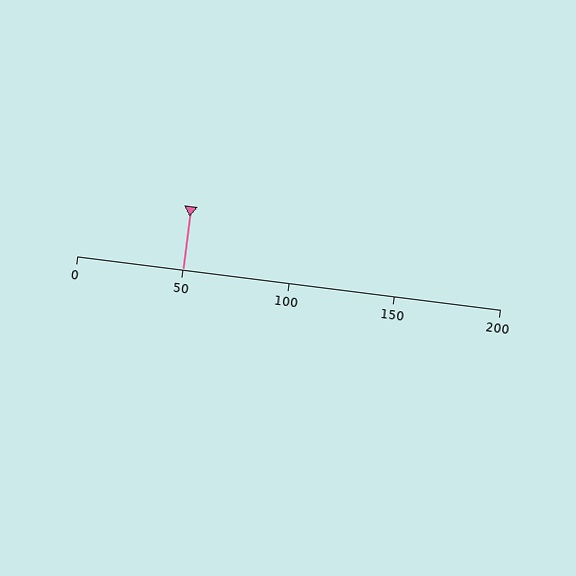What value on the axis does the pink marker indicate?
The marker indicates approximately 50.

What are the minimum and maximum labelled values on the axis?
The axis runs from 0 to 200.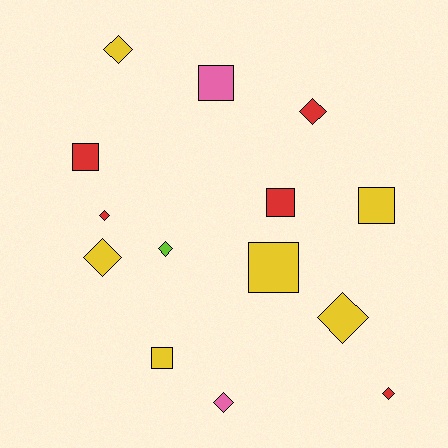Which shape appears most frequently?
Diamond, with 8 objects.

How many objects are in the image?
There are 14 objects.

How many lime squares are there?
There are no lime squares.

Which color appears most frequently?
Yellow, with 6 objects.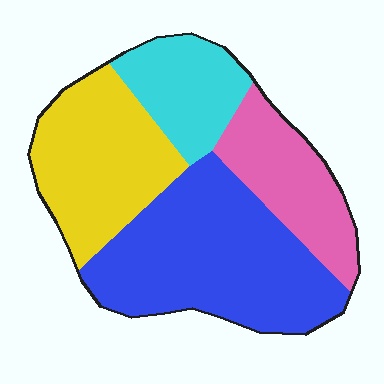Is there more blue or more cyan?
Blue.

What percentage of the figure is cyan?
Cyan covers 15% of the figure.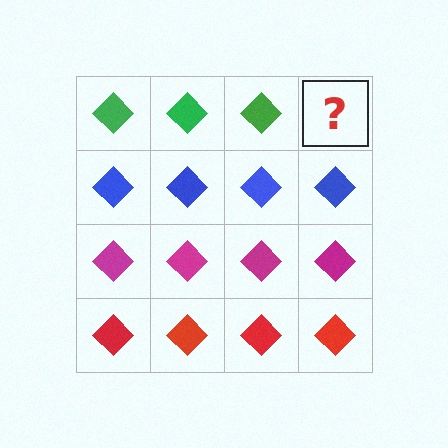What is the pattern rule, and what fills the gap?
The rule is that each row has a consistent color. The gap should be filled with a green diamond.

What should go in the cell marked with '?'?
The missing cell should contain a green diamond.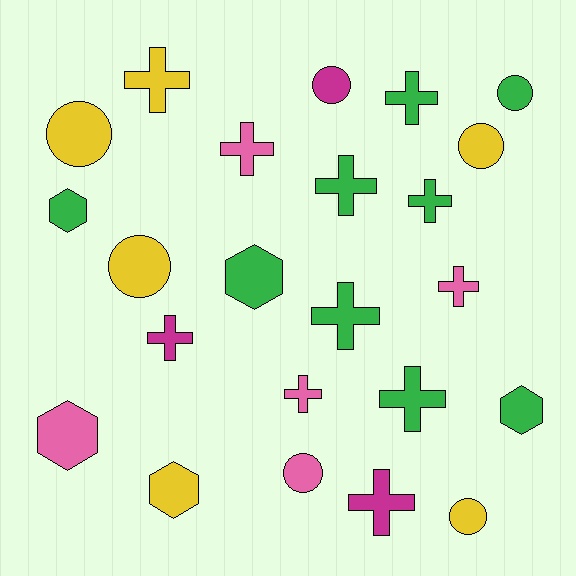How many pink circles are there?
There is 1 pink circle.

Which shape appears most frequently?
Cross, with 11 objects.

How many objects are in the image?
There are 23 objects.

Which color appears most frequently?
Green, with 9 objects.